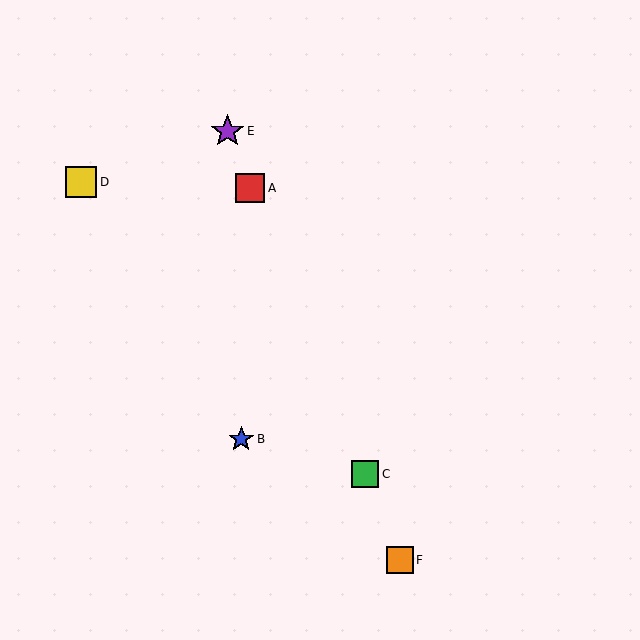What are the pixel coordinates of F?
Object F is at (400, 560).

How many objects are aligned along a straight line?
4 objects (A, C, E, F) are aligned along a straight line.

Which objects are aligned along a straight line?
Objects A, C, E, F are aligned along a straight line.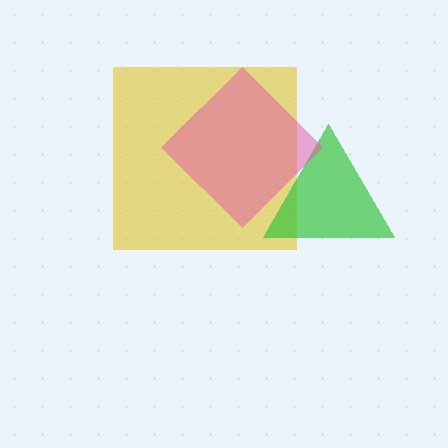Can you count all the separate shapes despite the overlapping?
Yes, there are 3 separate shapes.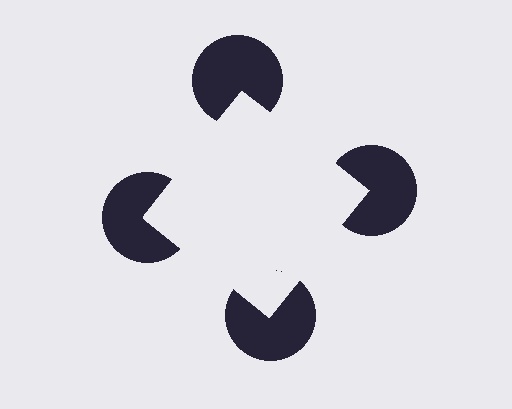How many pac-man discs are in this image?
There are 4 — one at each vertex of the illusory square.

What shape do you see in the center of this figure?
An illusory square — its edges are inferred from the aligned wedge cuts in the pac-man discs, not physically drawn.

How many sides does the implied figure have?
4 sides.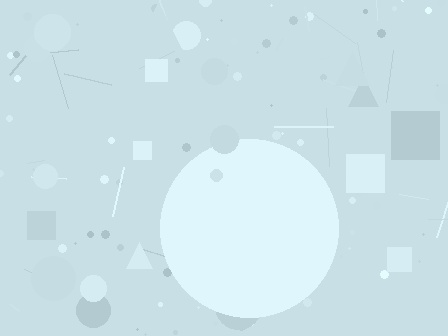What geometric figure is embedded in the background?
A circle is embedded in the background.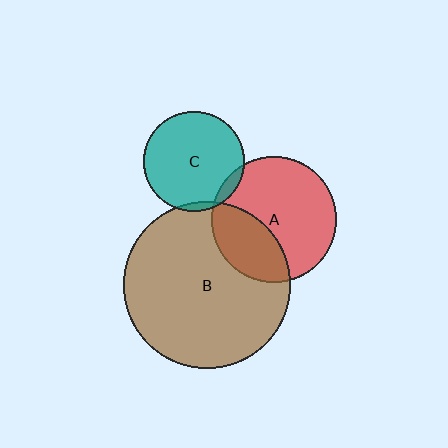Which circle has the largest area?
Circle B (brown).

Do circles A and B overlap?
Yes.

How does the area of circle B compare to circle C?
Approximately 2.8 times.